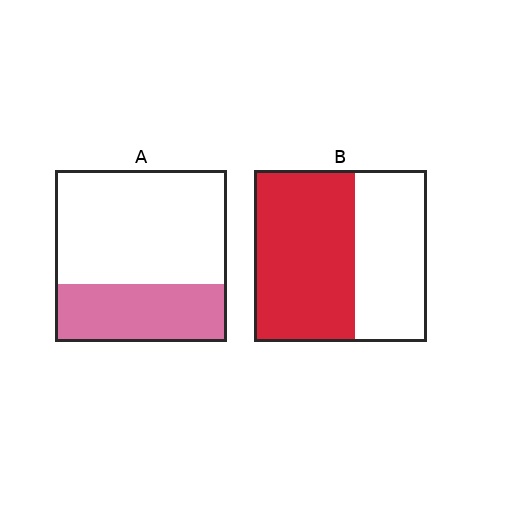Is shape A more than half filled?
No.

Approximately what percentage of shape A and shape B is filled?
A is approximately 35% and B is approximately 60%.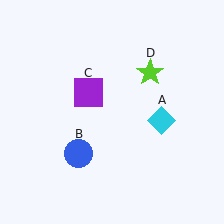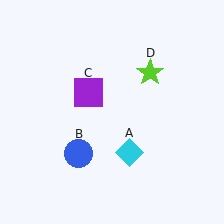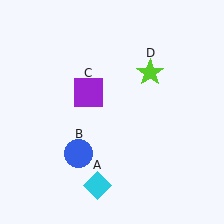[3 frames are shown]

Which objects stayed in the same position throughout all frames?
Blue circle (object B) and purple square (object C) and lime star (object D) remained stationary.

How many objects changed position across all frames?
1 object changed position: cyan diamond (object A).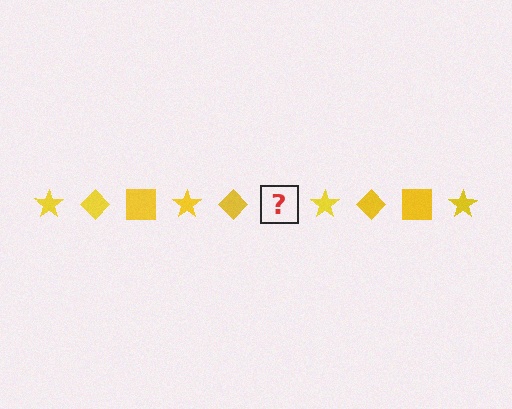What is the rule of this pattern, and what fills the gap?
The rule is that the pattern cycles through star, diamond, square shapes in yellow. The gap should be filled with a yellow square.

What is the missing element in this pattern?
The missing element is a yellow square.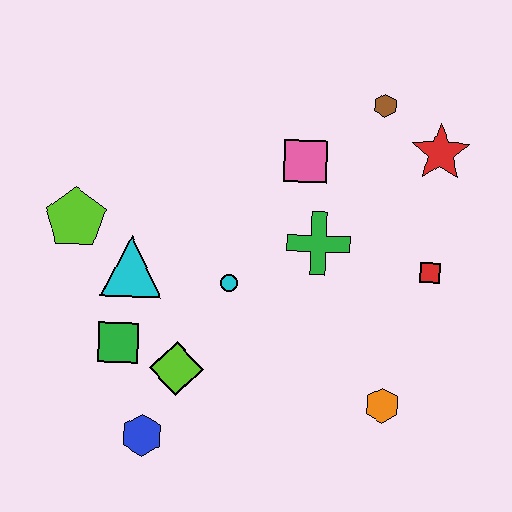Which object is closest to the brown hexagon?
The red star is closest to the brown hexagon.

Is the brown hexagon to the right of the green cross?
Yes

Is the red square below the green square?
No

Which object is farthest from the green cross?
The blue hexagon is farthest from the green cross.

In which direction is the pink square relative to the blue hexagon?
The pink square is above the blue hexagon.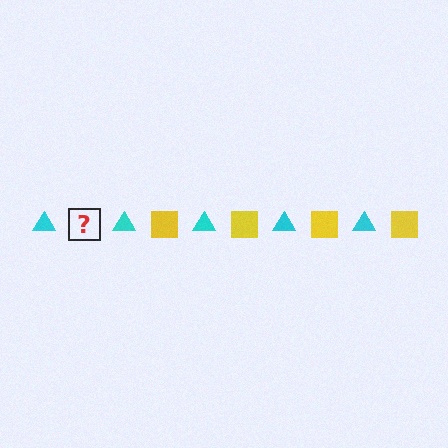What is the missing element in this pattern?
The missing element is a yellow square.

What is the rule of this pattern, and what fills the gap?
The rule is that the pattern alternates between cyan triangle and yellow square. The gap should be filled with a yellow square.